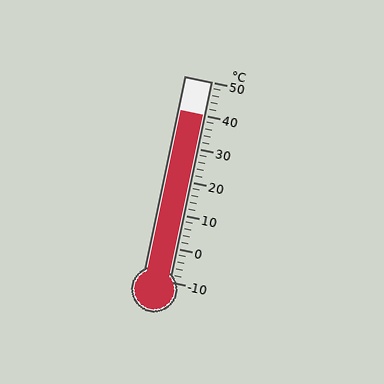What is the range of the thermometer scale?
The thermometer scale ranges from -10°C to 50°C.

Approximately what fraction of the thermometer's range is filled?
The thermometer is filled to approximately 85% of its range.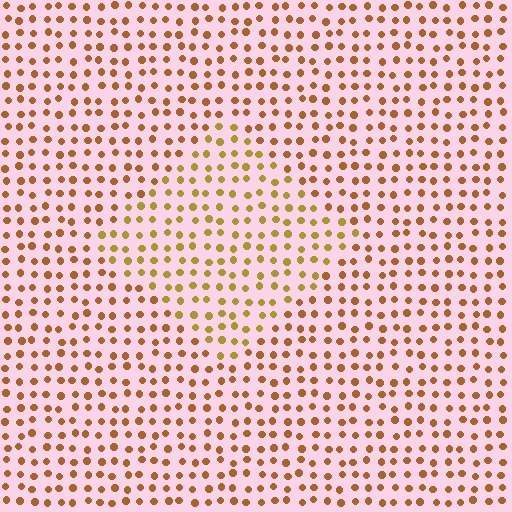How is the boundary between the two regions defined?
The boundary is defined purely by a slight shift in hue (about 26 degrees). Spacing, size, and orientation are identical on both sides.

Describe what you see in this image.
The image is filled with small brown elements in a uniform arrangement. A diamond-shaped region is visible where the elements are tinted to a slightly different hue, forming a subtle color boundary.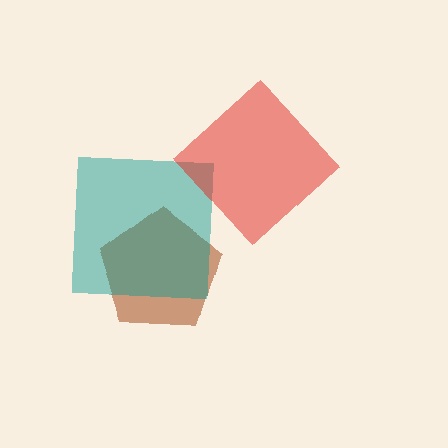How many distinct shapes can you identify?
There are 3 distinct shapes: a brown pentagon, a teal square, a red diamond.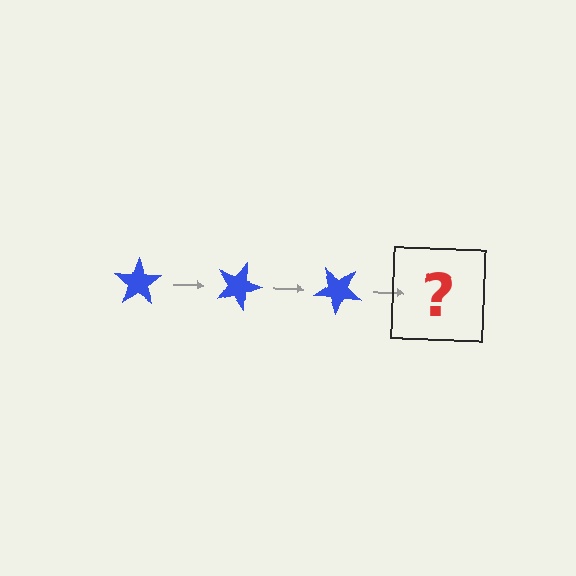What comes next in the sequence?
The next element should be a blue star rotated 60 degrees.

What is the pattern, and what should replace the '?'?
The pattern is that the star rotates 20 degrees each step. The '?' should be a blue star rotated 60 degrees.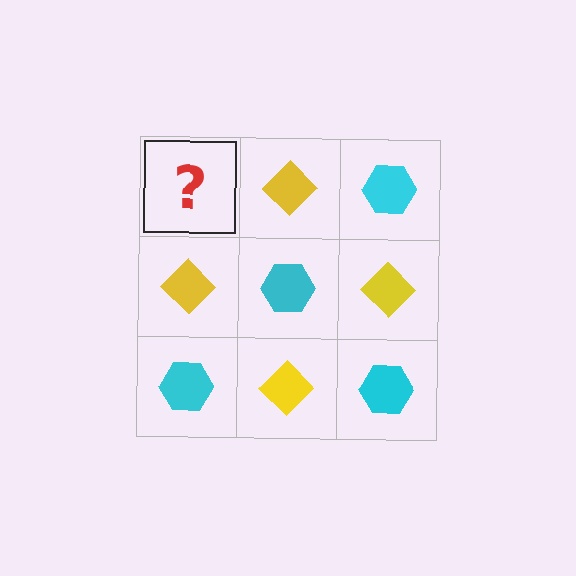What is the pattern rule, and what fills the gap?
The rule is that it alternates cyan hexagon and yellow diamond in a checkerboard pattern. The gap should be filled with a cyan hexagon.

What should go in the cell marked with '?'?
The missing cell should contain a cyan hexagon.